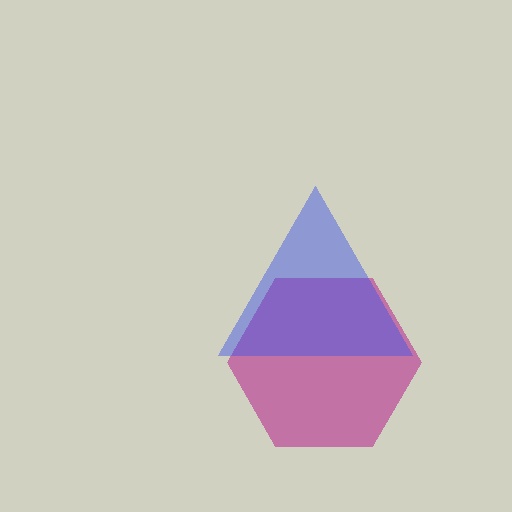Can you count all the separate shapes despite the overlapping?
Yes, there are 2 separate shapes.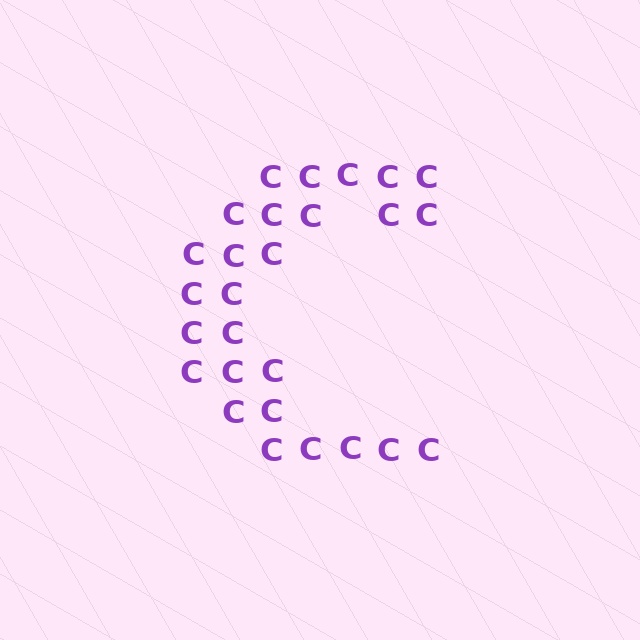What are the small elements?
The small elements are letter C's.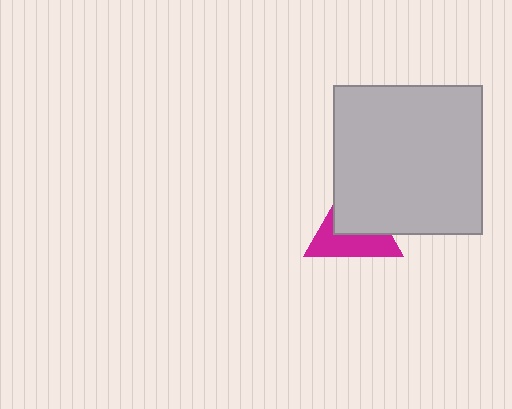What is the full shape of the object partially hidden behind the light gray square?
The partially hidden object is a magenta triangle.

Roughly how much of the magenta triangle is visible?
About half of it is visible (roughly 50%).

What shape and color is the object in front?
The object in front is a light gray square.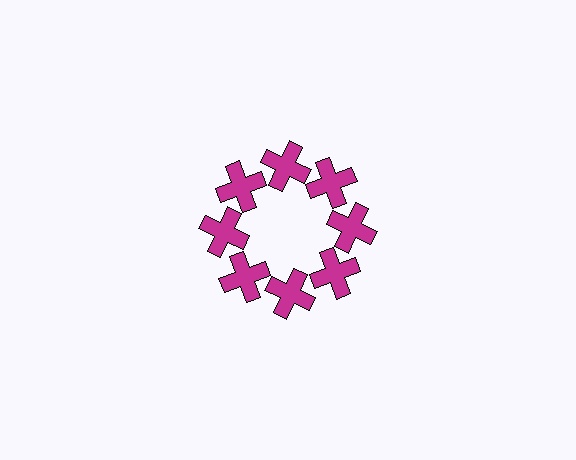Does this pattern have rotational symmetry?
Yes, this pattern has 8-fold rotational symmetry. It looks the same after rotating 45 degrees around the center.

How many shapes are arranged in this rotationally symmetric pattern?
There are 8 shapes, arranged in 8 groups of 1.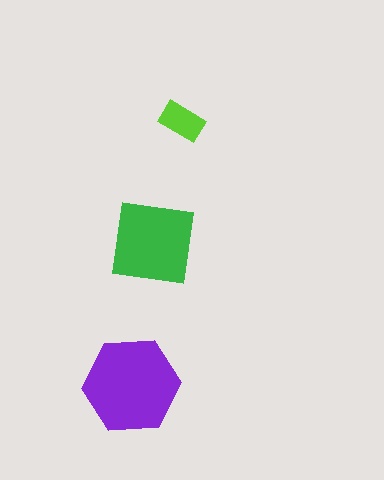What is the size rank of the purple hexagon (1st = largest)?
1st.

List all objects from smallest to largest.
The lime rectangle, the green square, the purple hexagon.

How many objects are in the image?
There are 3 objects in the image.